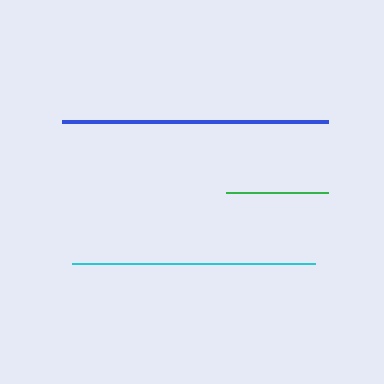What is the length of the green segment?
The green segment is approximately 101 pixels long.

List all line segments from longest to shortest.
From longest to shortest: blue, cyan, green.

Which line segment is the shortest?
The green line is the shortest at approximately 101 pixels.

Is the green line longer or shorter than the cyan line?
The cyan line is longer than the green line.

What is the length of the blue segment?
The blue segment is approximately 267 pixels long.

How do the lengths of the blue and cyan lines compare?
The blue and cyan lines are approximately the same length.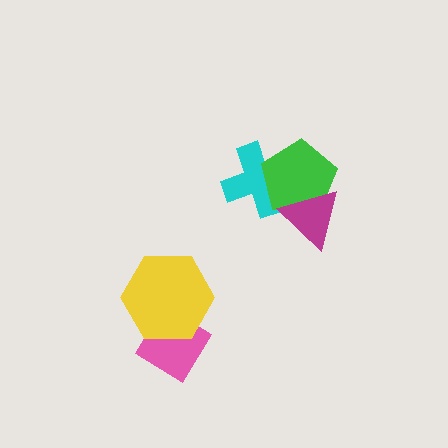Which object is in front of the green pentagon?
The magenta triangle is in front of the green pentagon.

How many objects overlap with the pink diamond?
1 object overlaps with the pink diamond.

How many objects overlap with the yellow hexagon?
1 object overlaps with the yellow hexagon.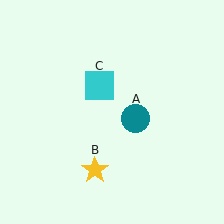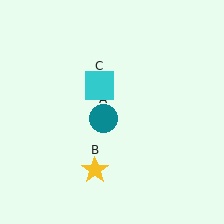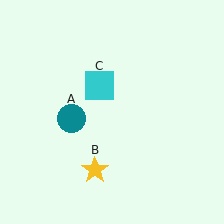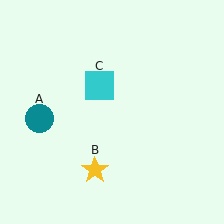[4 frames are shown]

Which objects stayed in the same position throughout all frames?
Yellow star (object B) and cyan square (object C) remained stationary.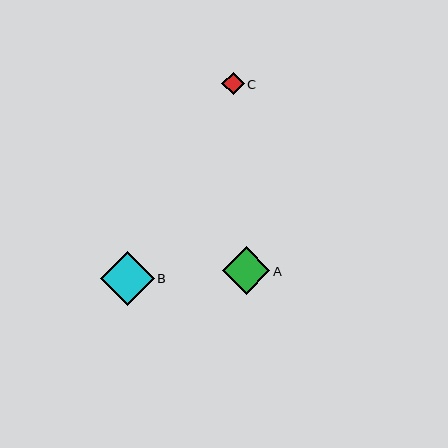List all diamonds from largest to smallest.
From largest to smallest: B, A, C.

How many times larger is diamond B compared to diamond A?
Diamond B is approximately 1.1 times the size of diamond A.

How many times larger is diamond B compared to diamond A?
Diamond B is approximately 1.1 times the size of diamond A.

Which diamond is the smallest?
Diamond C is the smallest with a size of approximately 23 pixels.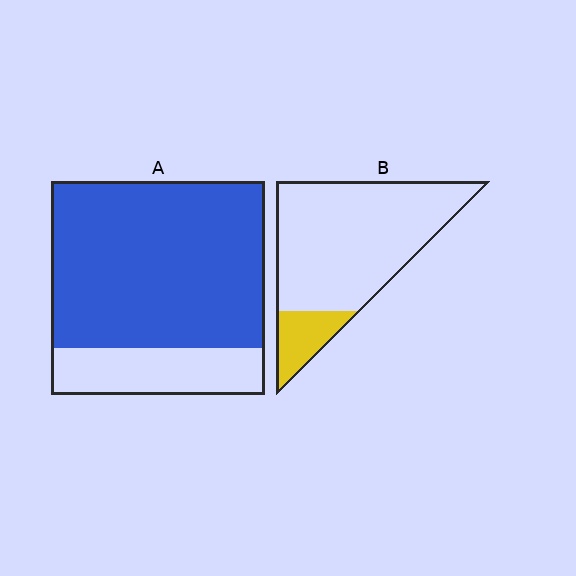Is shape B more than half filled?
No.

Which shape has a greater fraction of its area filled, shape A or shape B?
Shape A.